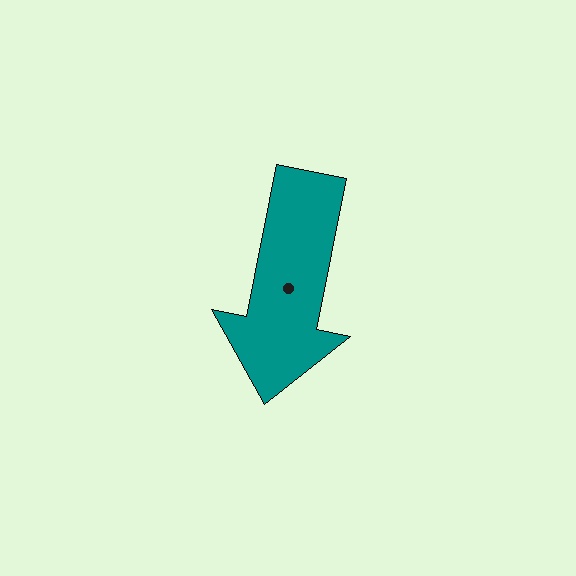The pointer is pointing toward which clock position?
Roughly 6 o'clock.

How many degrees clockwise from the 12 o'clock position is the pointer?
Approximately 191 degrees.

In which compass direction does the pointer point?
South.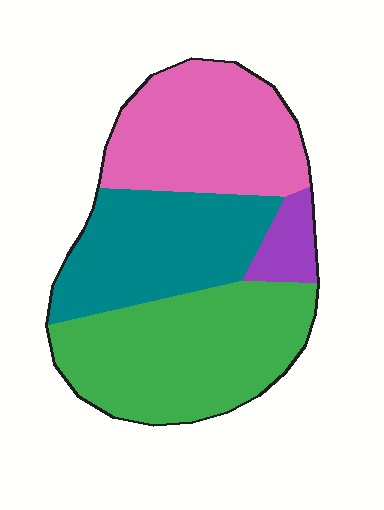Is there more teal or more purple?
Teal.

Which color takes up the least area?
Purple, at roughly 5%.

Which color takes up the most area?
Green, at roughly 35%.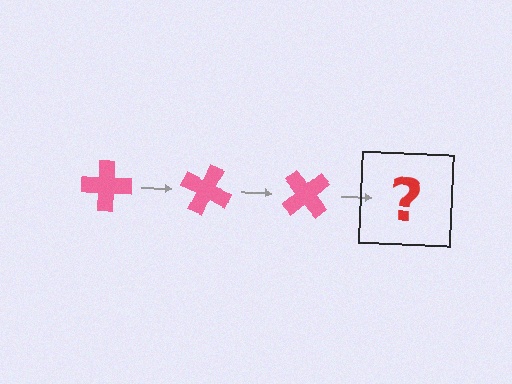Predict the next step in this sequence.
The next step is a pink cross rotated 75 degrees.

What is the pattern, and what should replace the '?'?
The pattern is that the cross rotates 25 degrees each step. The '?' should be a pink cross rotated 75 degrees.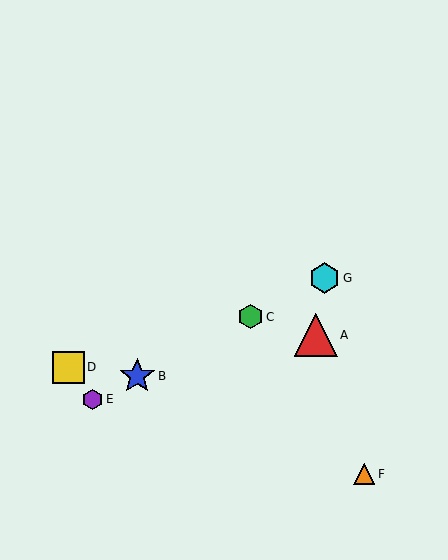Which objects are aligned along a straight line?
Objects B, C, E, G are aligned along a straight line.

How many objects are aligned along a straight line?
4 objects (B, C, E, G) are aligned along a straight line.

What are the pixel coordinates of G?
Object G is at (325, 278).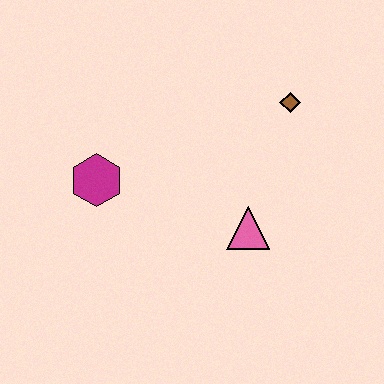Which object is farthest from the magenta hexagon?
The brown diamond is farthest from the magenta hexagon.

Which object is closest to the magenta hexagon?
The pink triangle is closest to the magenta hexagon.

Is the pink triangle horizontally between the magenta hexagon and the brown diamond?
Yes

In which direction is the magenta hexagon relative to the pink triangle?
The magenta hexagon is to the left of the pink triangle.